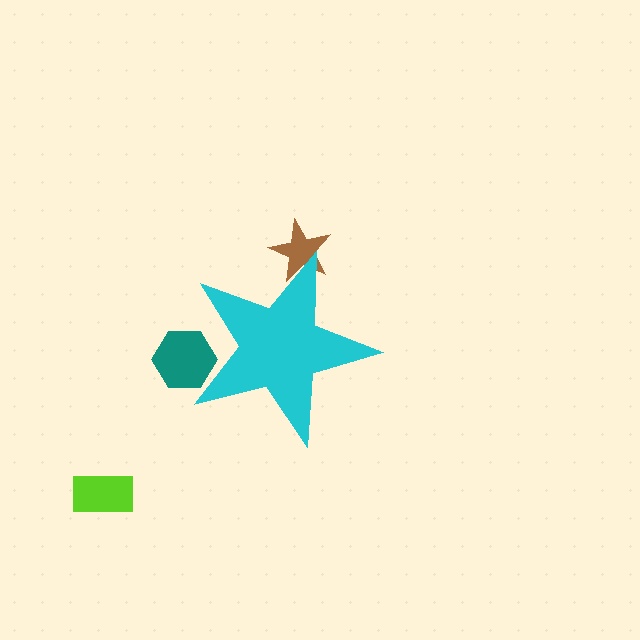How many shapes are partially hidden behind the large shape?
2 shapes are partially hidden.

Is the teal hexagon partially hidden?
Yes, the teal hexagon is partially hidden behind the cyan star.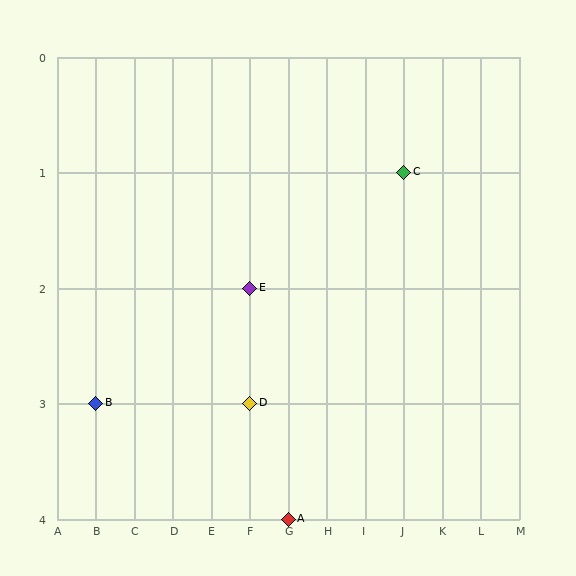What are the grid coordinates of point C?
Point C is at grid coordinates (J, 1).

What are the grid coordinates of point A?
Point A is at grid coordinates (G, 4).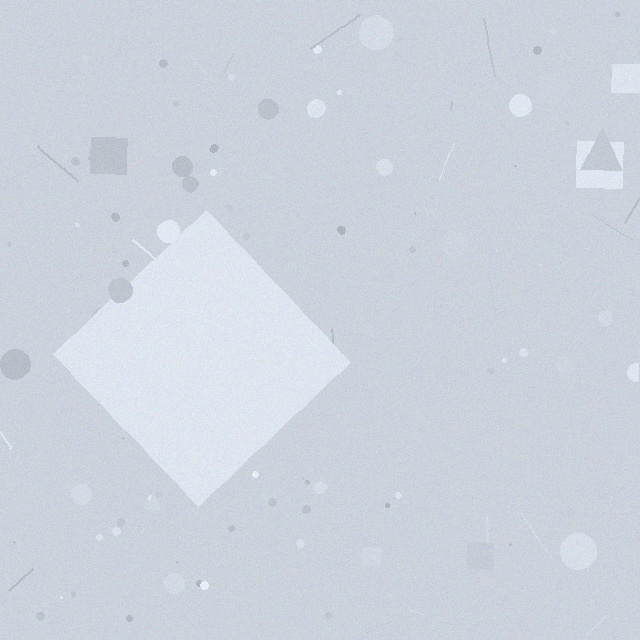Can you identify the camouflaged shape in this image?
The camouflaged shape is a diamond.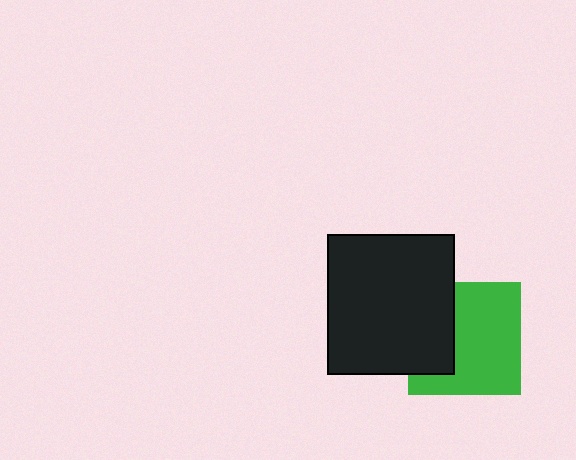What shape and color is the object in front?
The object in front is a black rectangle.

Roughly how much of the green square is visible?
Most of it is visible (roughly 65%).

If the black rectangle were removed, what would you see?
You would see the complete green square.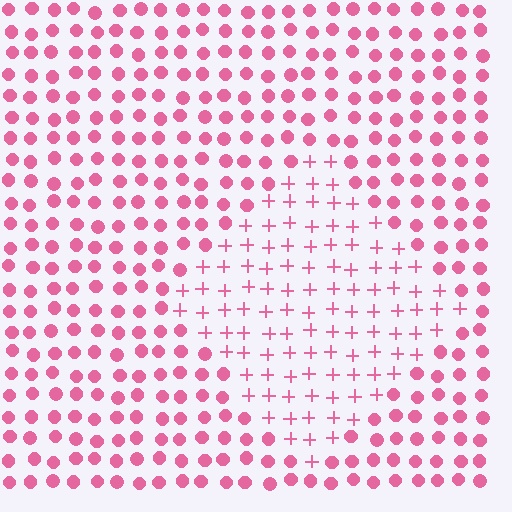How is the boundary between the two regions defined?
The boundary is defined by a change in element shape: plus signs inside vs. circles outside. All elements share the same color and spacing.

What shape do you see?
I see a diamond.